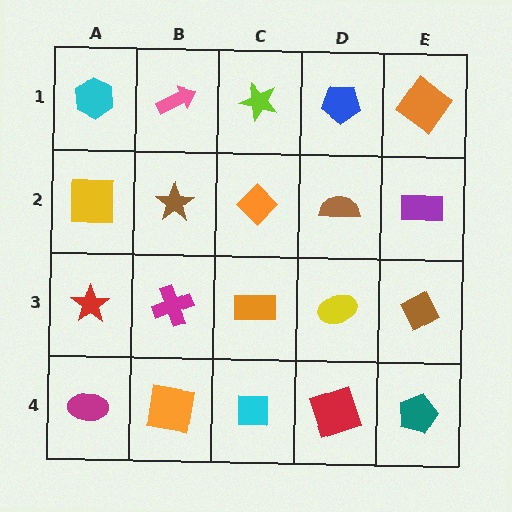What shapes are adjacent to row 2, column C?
A lime star (row 1, column C), an orange rectangle (row 3, column C), a brown star (row 2, column B), a brown semicircle (row 2, column D).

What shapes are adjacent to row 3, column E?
A purple rectangle (row 2, column E), a teal pentagon (row 4, column E), a yellow ellipse (row 3, column D).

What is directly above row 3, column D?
A brown semicircle.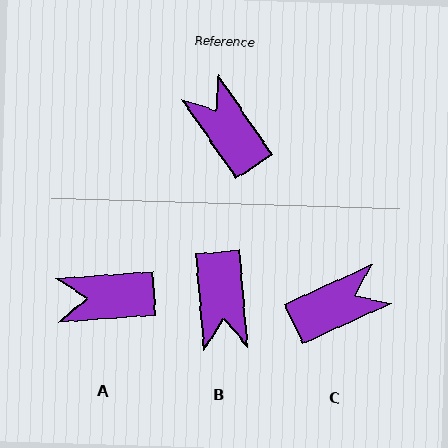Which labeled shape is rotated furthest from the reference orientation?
B, about 151 degrees away.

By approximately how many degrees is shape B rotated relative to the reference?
Approximately 151 degrees counter-clockwise.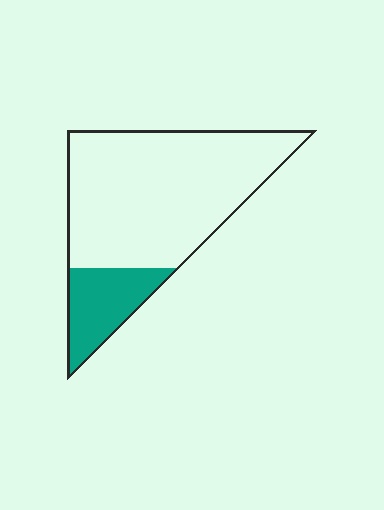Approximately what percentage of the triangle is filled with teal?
Approximately 20%.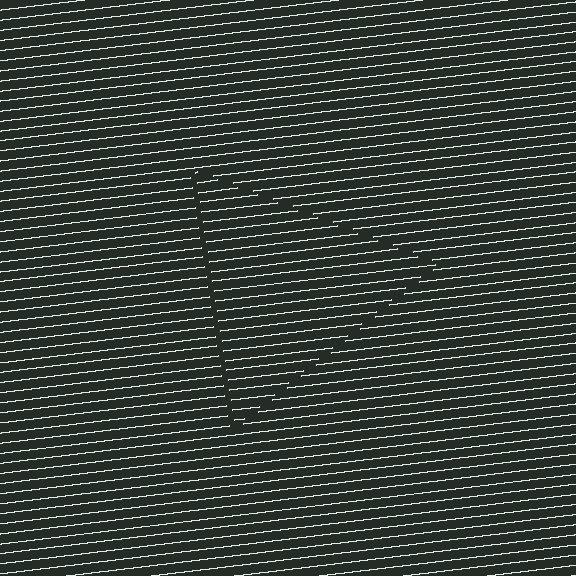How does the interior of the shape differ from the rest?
The interior of the shape contains the same grating, shifted by half a period — the contour is defined by the phase discontinuity where line-ends from the inner and outer gratings abut.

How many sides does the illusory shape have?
3 sides — the line-ends trace a triangle.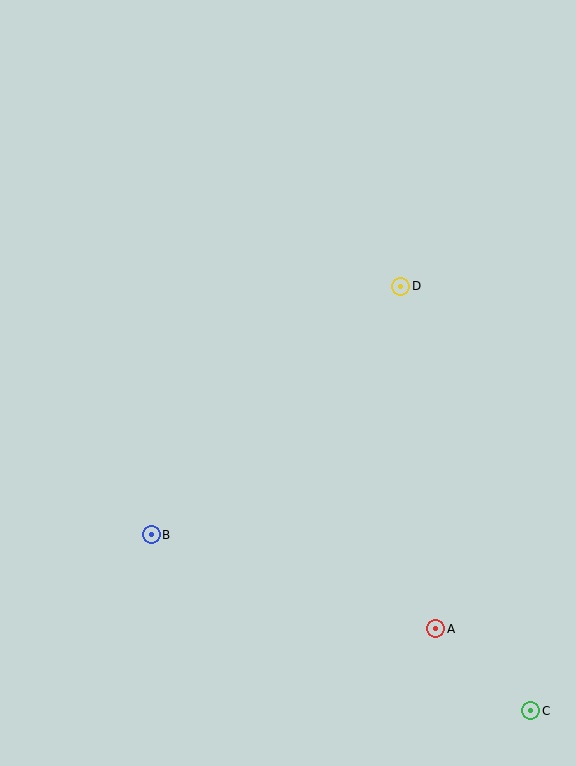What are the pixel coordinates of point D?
Point D is at (401, 286).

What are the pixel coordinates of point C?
Point C is at (531, 711).